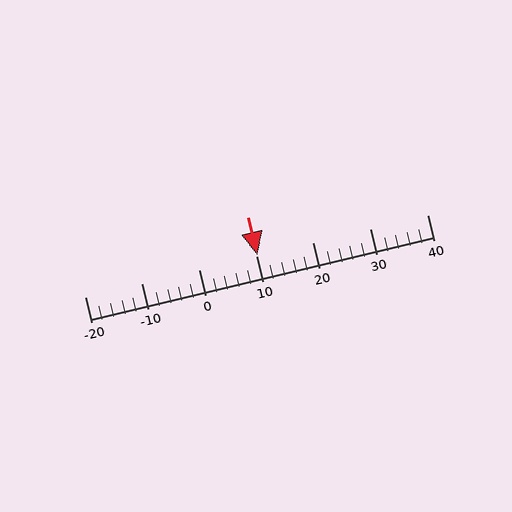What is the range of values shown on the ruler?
The ruler shows values from -20 to 40.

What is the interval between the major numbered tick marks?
The major tick marks are spaced 10 units apart.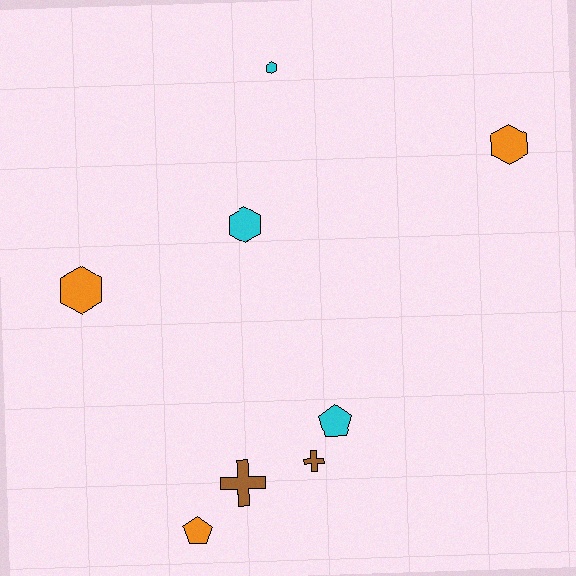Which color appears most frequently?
Orange, with 3 objects.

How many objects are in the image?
There are 8 objects.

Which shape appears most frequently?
Hexagon, with 4 objects.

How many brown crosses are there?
There are 2 brown crosses.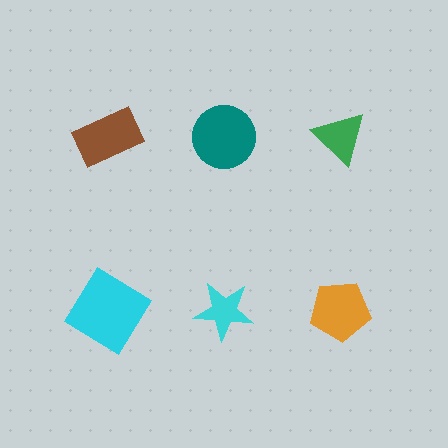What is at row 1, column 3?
A green triangle.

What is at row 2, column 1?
A cyan diamond.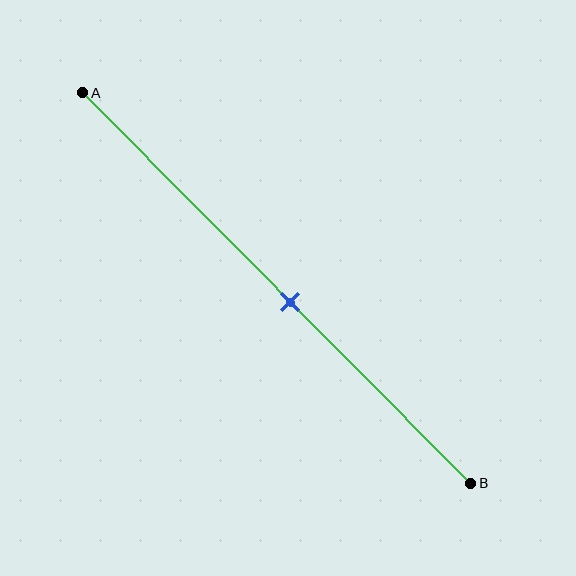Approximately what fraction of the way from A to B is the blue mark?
The blue mark is approximately 55% of the way from A to B.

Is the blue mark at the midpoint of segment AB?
No, the mark is at about 55% from A, not at the 50% midpoint.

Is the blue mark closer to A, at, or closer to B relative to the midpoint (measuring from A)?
The blue mark is closer to point B than the midpoint of segment AB.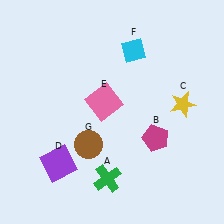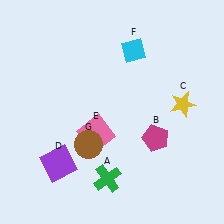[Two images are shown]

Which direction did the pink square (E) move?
The pink square (E) moved down.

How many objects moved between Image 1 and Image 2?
1 object moved between the two images.